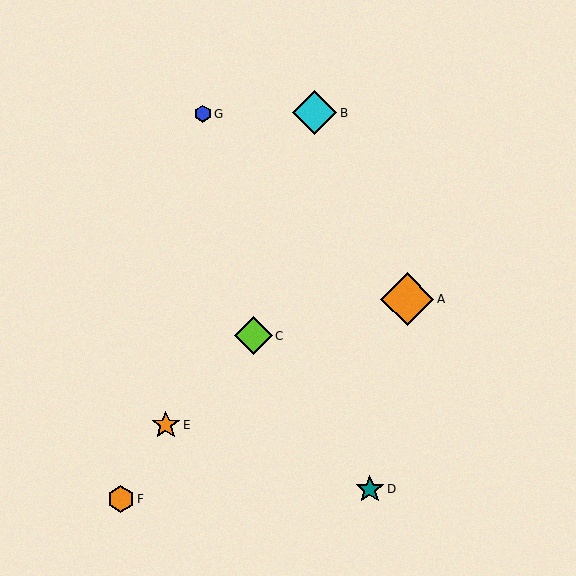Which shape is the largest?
The orange diamond (labeled A) is the largest.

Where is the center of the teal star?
The center of the teal star is at (370, 489).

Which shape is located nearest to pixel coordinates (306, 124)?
The cyan diamond (labeled B) at (315, 113) is nearest to that location.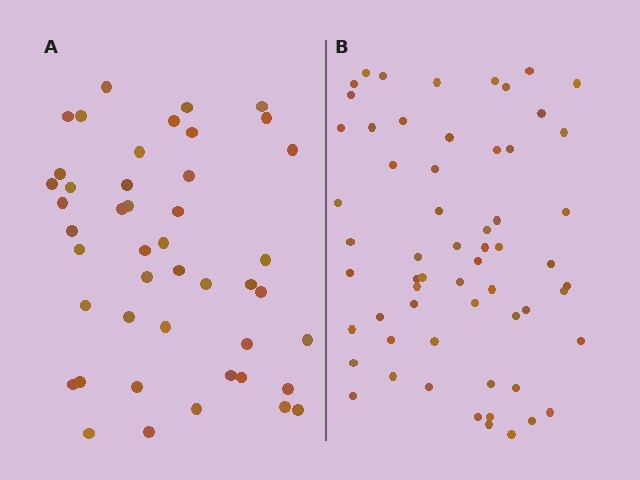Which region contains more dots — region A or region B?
Region B (the right region) has more dots.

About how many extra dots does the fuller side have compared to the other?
Region B has approximately 15 more dots than region A.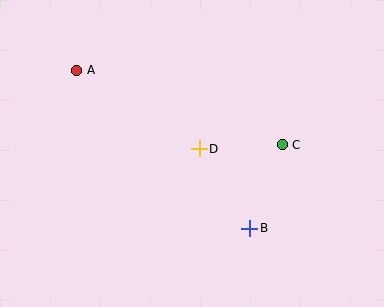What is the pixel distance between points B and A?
The distance between B and A is 234 pixels.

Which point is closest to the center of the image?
Point D at (199, 149) is closest to the center.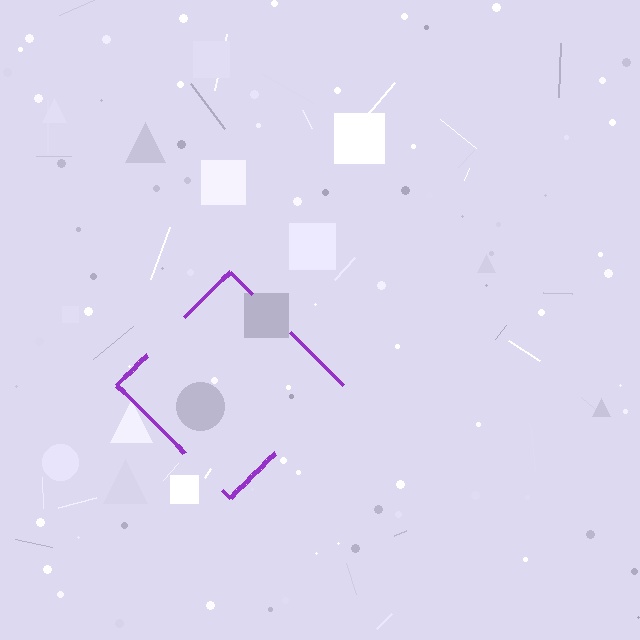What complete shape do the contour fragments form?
The contour fragments form a diamond.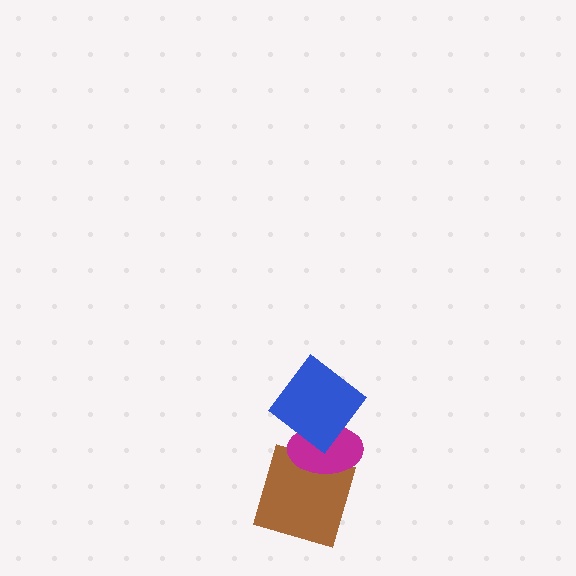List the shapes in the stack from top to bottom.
From top to bottom: the blue diamond, the magenta ellipse, the brown square.